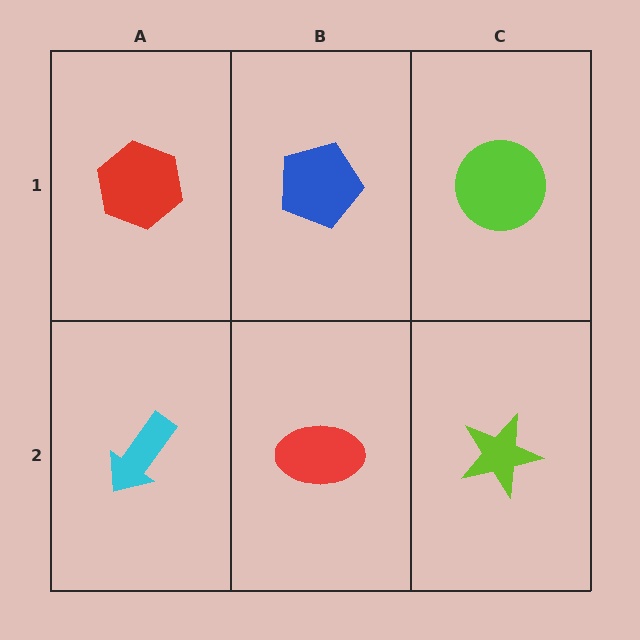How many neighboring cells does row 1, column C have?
2.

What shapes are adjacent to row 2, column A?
A red hexagon (row 1, column A), a red ellipse (row 2, column B).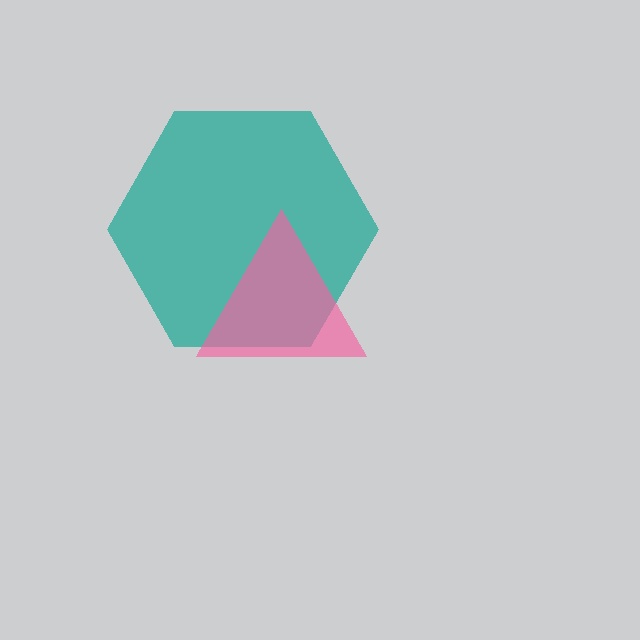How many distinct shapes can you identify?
There are 2 distinct shapes: a teal hexagon, a pink triangle.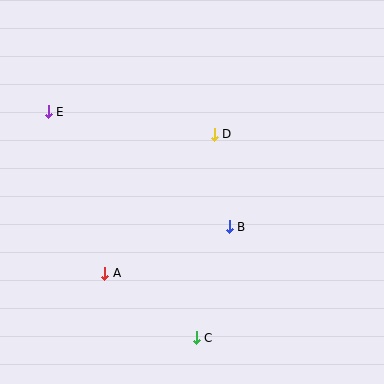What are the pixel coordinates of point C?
Point C is at (196, 338).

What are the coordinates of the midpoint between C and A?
The midpoint between C and A is at (150, 306).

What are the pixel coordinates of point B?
Point B is at (229, 227).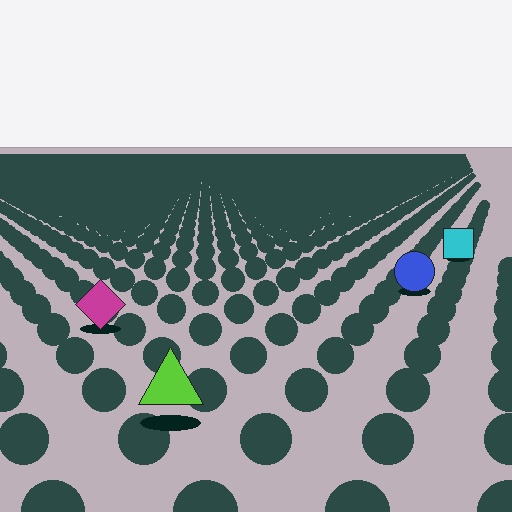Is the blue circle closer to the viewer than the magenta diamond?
No. The magenta diamond is closer — you can tell from the texture gradient: the ground texture is coarser near it.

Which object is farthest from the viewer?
The cyan square is farthest from the viewer. It appears smaller and the ground texture around it is denser.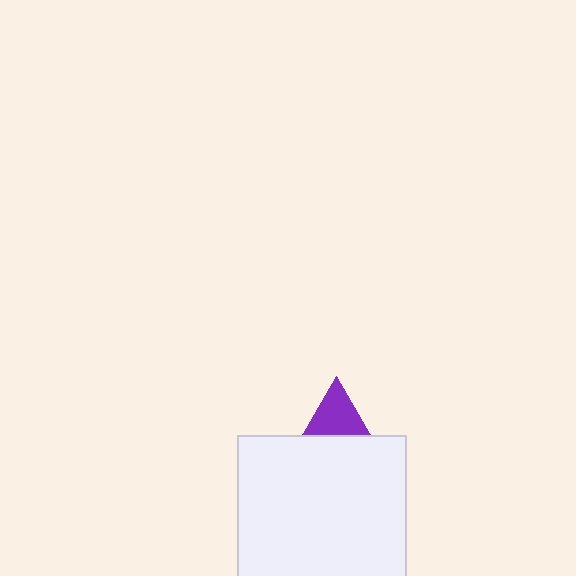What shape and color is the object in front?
The object in front is a white square.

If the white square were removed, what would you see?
You would see the complete purple triangle.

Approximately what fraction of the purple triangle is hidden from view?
Roughly 49% of the purple triangle is hidden behind the white square.